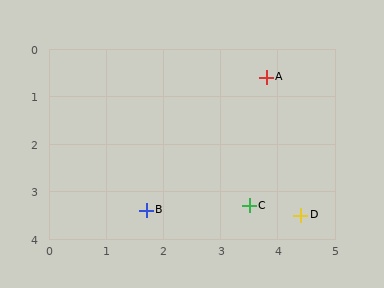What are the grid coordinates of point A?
Point A is at approximately (3.8, 0.6).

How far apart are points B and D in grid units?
Points B and D are about 2.7 grid units apart.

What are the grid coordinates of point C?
Point C is at approximately (3.5, 3.3).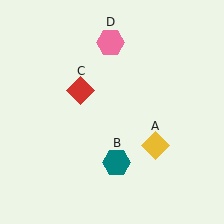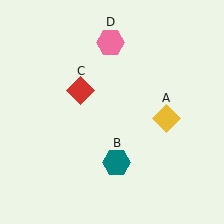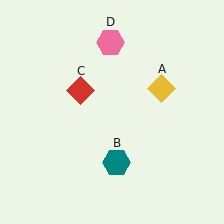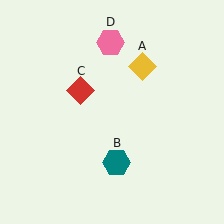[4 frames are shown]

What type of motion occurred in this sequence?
The yellow diamond (object A) rotated counterclockwise around the center of the scene.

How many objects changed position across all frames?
1 object changed position: yellow diamond (object A).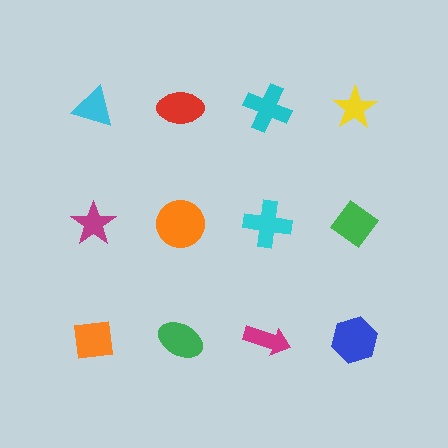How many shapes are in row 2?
4 shapes.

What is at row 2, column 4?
A green diamond.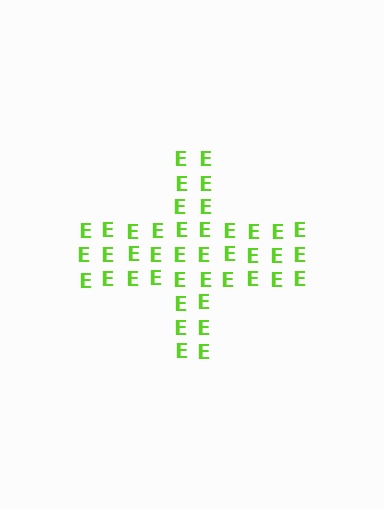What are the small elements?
The small elements are letter E's.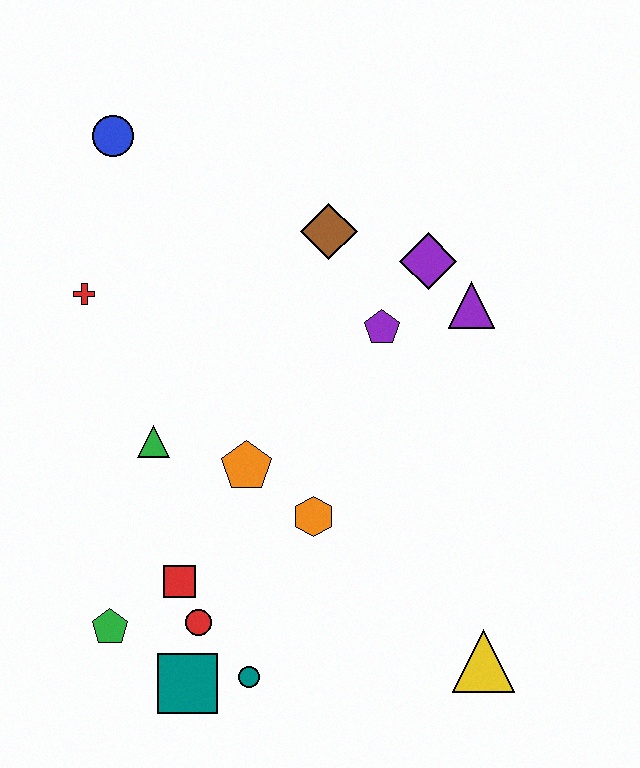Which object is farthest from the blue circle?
The yellow triangle is farthest from the blue circle.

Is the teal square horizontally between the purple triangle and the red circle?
No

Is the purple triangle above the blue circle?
No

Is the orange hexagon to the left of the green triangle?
No